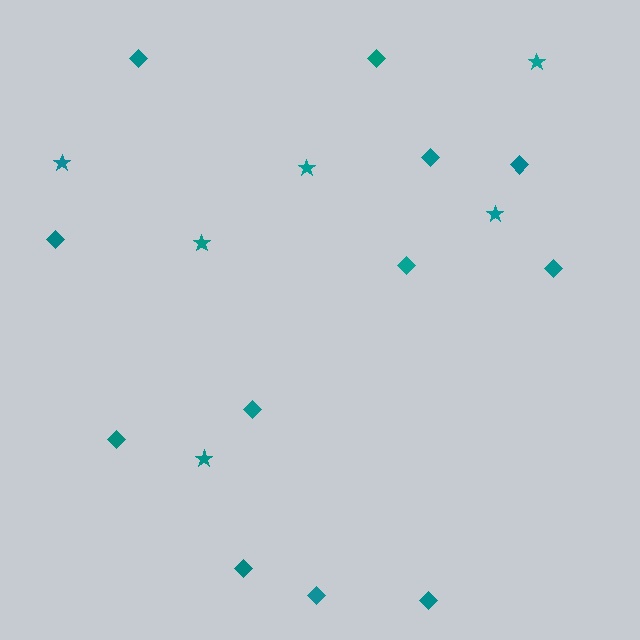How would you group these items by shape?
There are 2 groups: one group of diamonds (12) and one group of stars (6).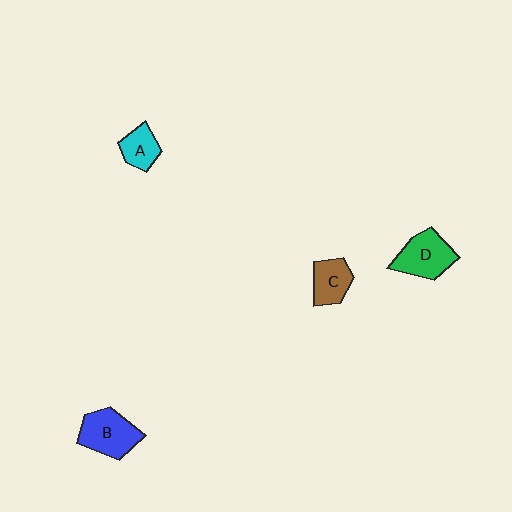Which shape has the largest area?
Shape B (blue).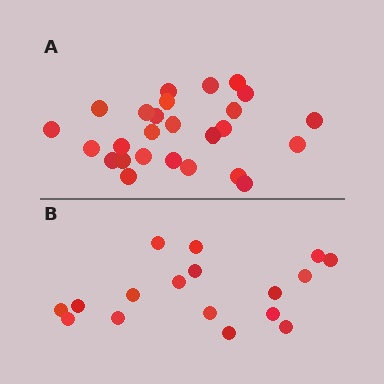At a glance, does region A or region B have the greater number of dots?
Region A (the top region) has more dots.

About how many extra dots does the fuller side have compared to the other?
Region A has roughly 8 or so more dots than region B.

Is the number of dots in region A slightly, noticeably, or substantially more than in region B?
Region A has substantially more. The ratio is roughly 1.5 to 1.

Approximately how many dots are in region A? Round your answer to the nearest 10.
About 30 dots. (The exact count is 26, which rounds to 30.)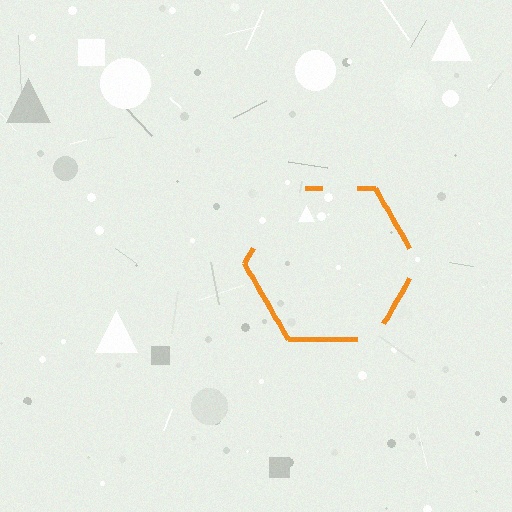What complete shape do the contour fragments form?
The contour fragments form a hexagon.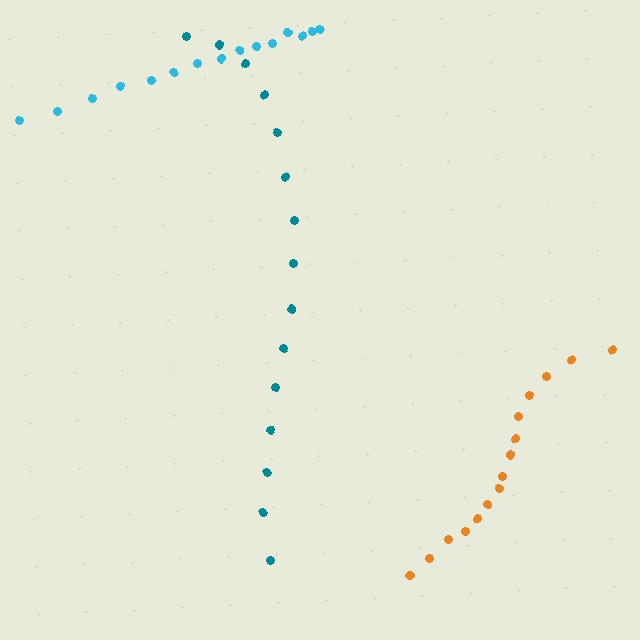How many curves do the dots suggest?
There are 3 distinct paths.